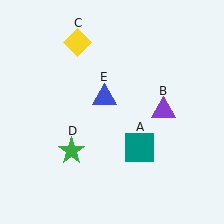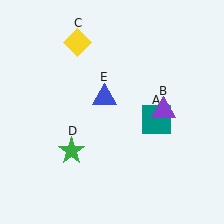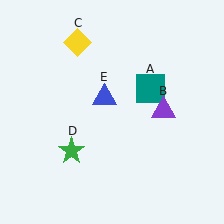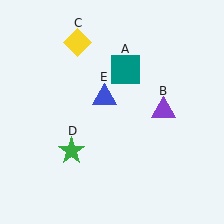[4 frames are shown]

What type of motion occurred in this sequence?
The teal square (object A) rotated counterclockwise around the center of the scene.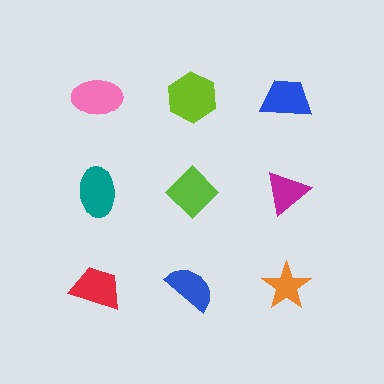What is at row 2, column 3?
A magenta triangle.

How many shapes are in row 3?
3 shapes.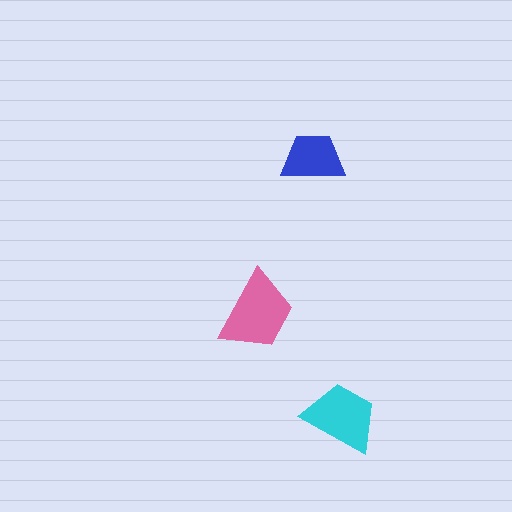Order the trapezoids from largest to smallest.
the pink one, the cyan one, the blue one.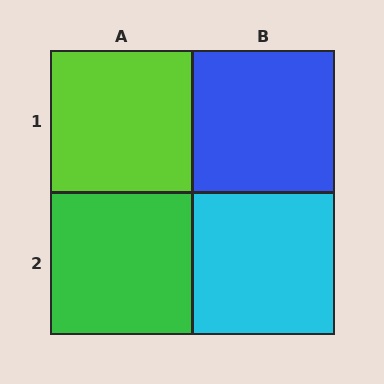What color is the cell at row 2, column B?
Cyan.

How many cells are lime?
1 cell is lime.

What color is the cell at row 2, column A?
Green.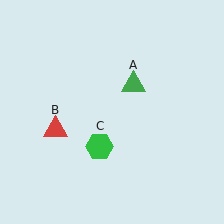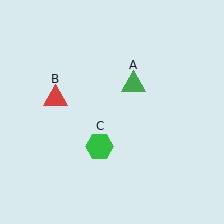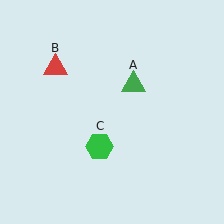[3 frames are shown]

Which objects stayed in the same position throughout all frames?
Green triangle (object A) and green hexagon (object C) remained stationary.